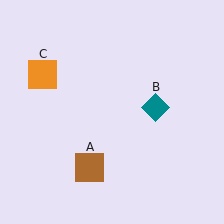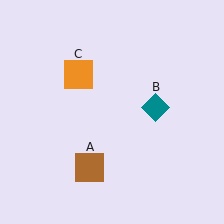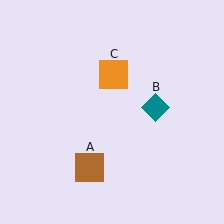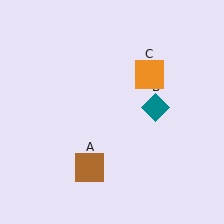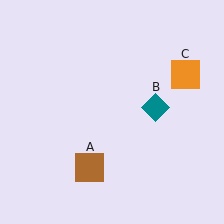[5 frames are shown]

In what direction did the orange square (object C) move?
The orange square (object C) moved right.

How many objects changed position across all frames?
1 object changed position: orange square (object C).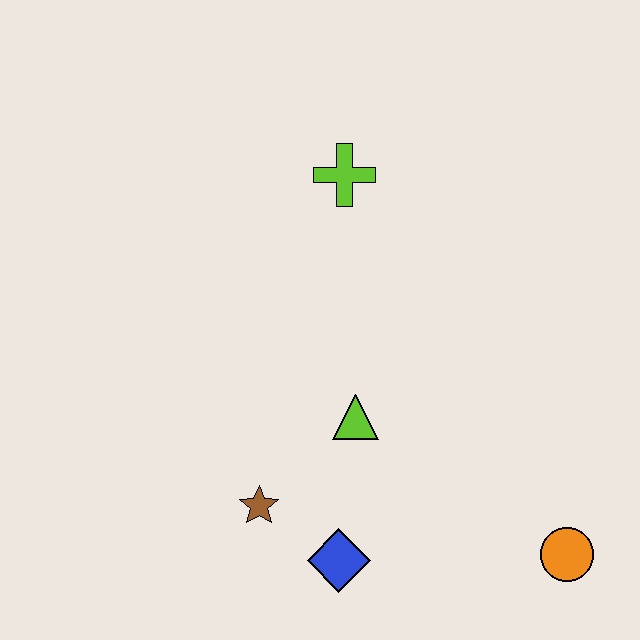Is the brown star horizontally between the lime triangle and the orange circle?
No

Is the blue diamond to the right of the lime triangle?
No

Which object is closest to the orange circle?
The blue diamond is closest to the orange circle.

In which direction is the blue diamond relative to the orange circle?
The blue diamond is to the left of the orange circle.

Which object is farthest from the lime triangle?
The orange circle is farthest from the lime triangle.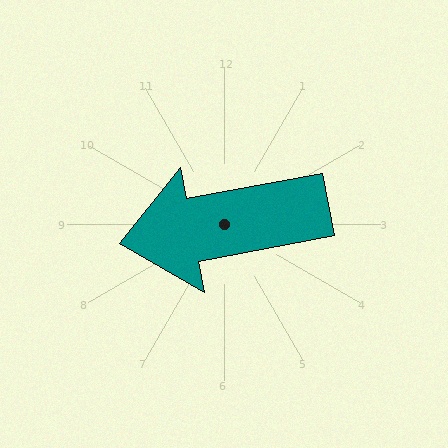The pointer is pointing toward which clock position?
Roughly 9 o'clock.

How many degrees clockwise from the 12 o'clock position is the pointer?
Approximately 259 degrees.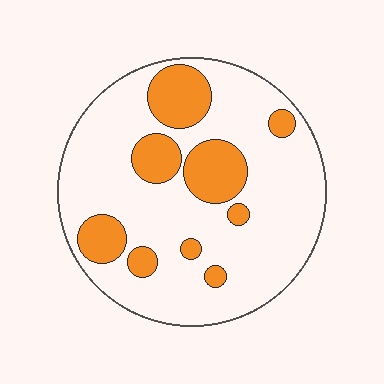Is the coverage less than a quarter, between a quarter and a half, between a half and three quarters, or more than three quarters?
Less than a quarter.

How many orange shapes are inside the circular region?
9.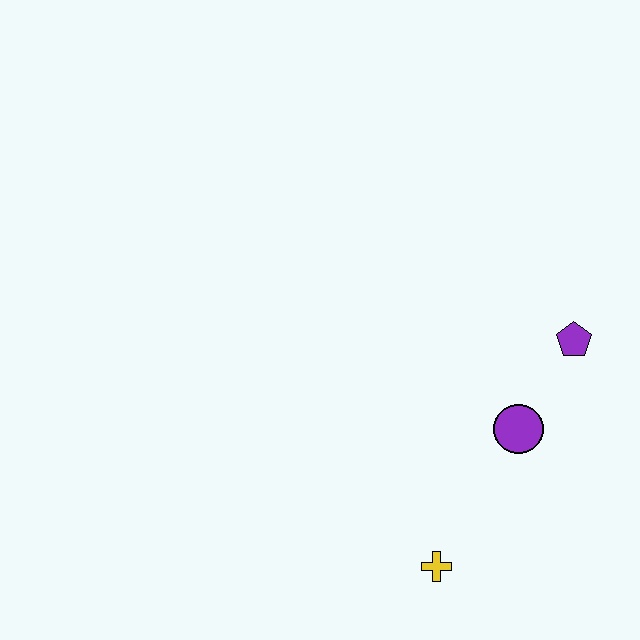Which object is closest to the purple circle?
The purple pentagon is closest to the purple circle.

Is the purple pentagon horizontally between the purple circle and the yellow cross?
No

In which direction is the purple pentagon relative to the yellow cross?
The purple pentagon is above the yellow cross.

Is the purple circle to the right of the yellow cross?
Yes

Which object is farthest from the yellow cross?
The purple pentagon is farthest from the yellow cross.